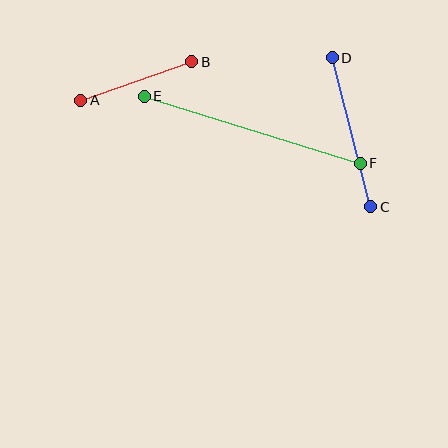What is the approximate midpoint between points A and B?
The midpoint is at approximately (136, 81) pixels.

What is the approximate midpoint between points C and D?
The midpoint is at approximately (351, 132) pixels.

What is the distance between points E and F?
The distance is approximately 226 pixels.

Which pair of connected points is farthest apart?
Points E and F are farthest apart.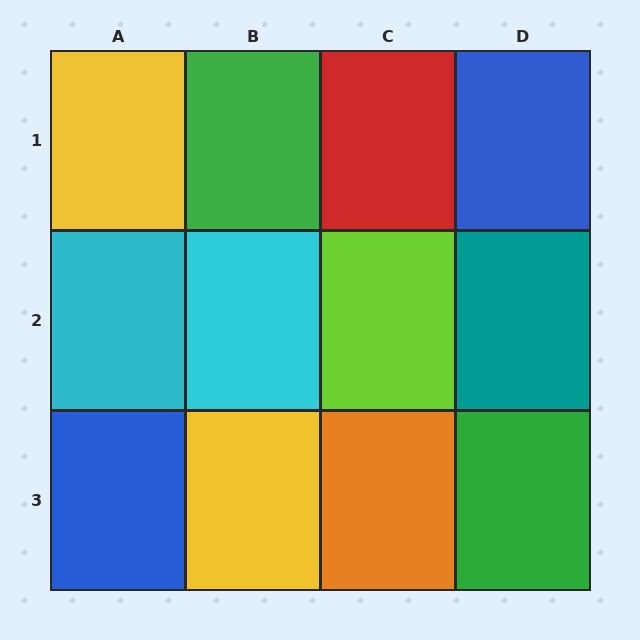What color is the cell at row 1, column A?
Yellow.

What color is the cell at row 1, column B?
Green.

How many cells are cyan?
2 cells are cyan.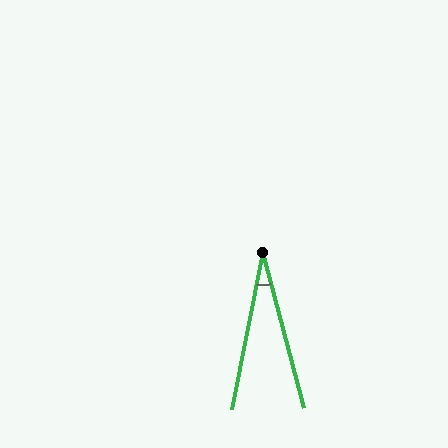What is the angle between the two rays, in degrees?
Approximately 26 degrees.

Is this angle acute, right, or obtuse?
It is acute.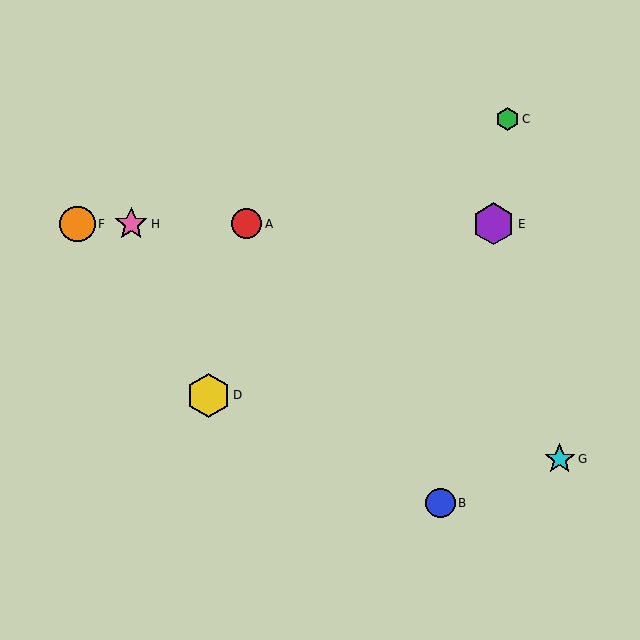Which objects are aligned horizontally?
Objects A, E, F, H are aligned horizontally.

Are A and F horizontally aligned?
Yes, both are at y≈224.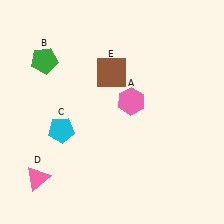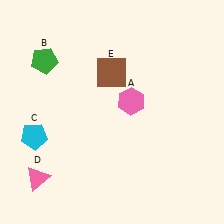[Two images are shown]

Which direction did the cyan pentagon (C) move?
The cyan pentagon (C) moved left.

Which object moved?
The cyan pentagon (C) moved left.